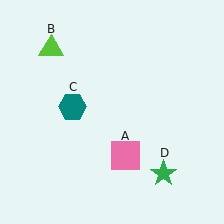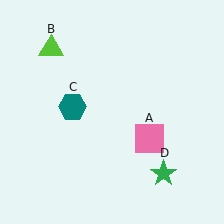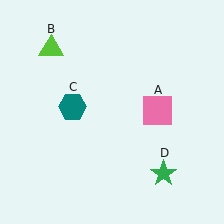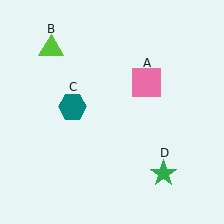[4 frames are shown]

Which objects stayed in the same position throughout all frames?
Lime triangle (object B) and teal hexagon (object C) and green star (object D) remained stationary.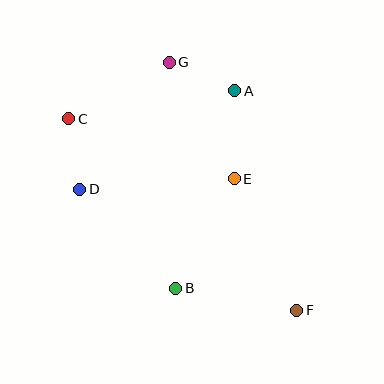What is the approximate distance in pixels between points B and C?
The distance between B and C is approximately 201 pixels.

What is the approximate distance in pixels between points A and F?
The distance between A and F is approximately 228 pixels.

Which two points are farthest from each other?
Points C and F are farthest from each other.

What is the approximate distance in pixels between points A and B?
The distance between A and B is approximately 206 pixels.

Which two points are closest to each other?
Points C and D are closest to each other.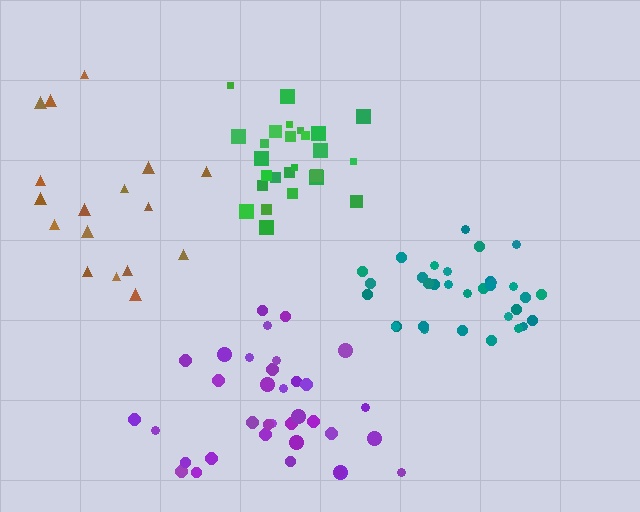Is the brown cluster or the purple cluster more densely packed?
Purple.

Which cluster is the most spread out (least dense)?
Brown.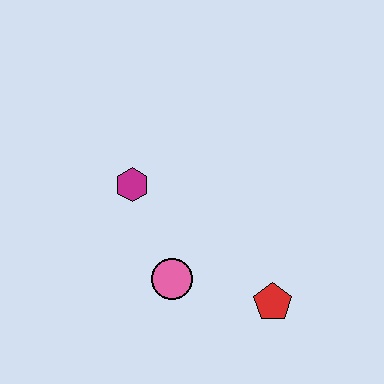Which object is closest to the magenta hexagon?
The pink circle is closest to the magenta hexagon.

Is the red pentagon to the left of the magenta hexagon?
No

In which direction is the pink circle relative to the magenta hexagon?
The pink circle is below the magenta hexagon.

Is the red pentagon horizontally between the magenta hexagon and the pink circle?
No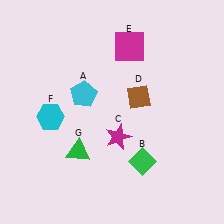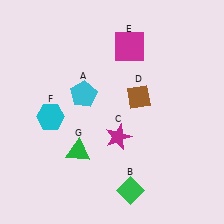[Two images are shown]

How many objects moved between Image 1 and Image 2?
1 object moved between the two images.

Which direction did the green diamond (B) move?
The green diamond (B) moved down.